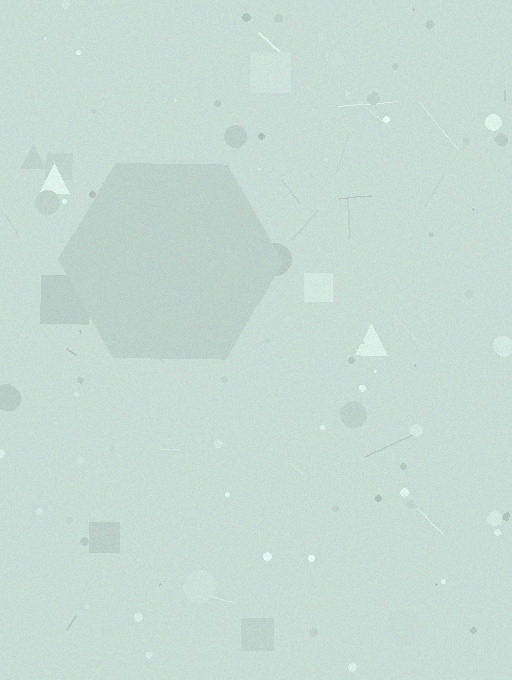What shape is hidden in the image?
A hexagon is hidden in the image.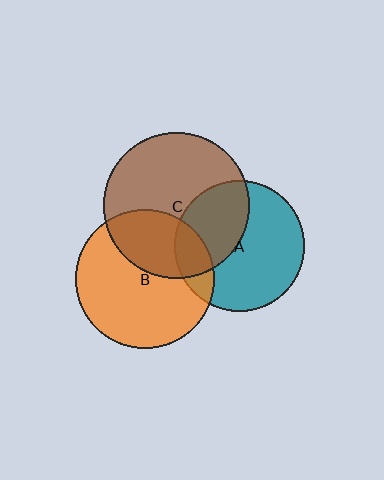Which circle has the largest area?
Circle C (brown).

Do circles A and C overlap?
Yes.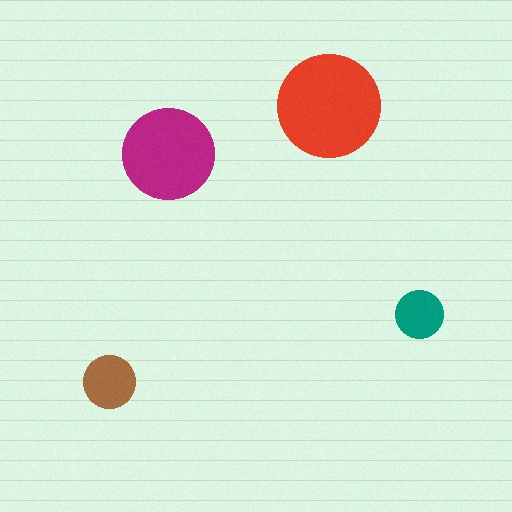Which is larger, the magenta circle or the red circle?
The red one.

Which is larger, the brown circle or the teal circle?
The brown one.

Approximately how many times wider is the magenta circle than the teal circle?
About 2 times wider.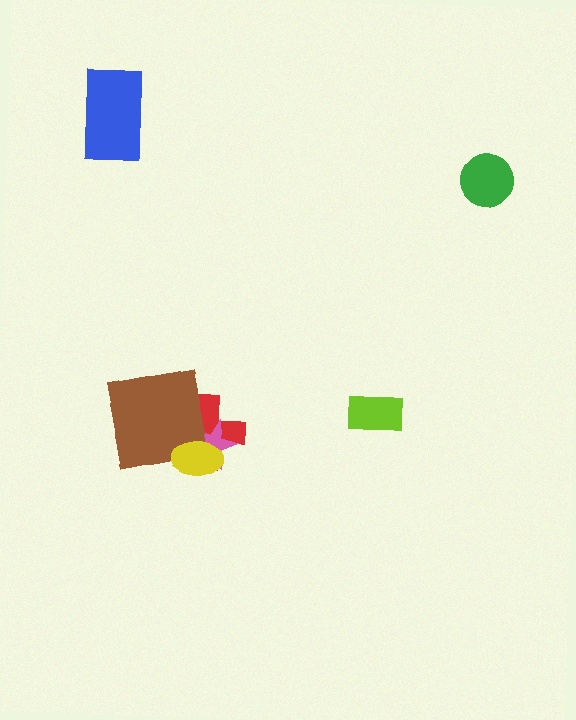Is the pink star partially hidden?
Yes, it is partially covered by another shape.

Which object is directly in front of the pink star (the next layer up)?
The brown square is directly in front of the pink star.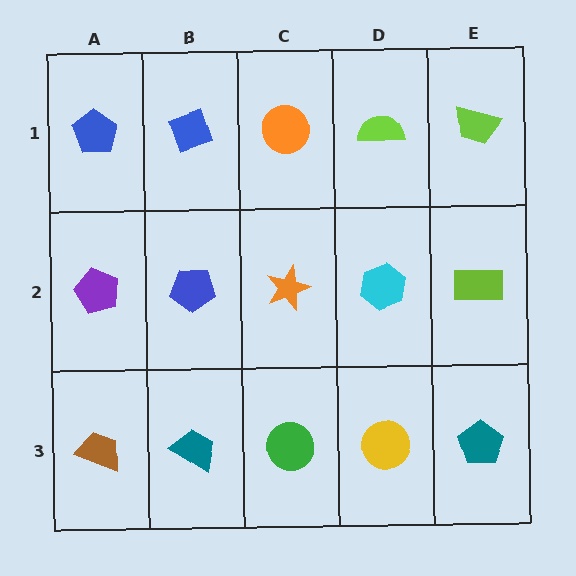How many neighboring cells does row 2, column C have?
4.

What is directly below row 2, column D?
A yellow circle.